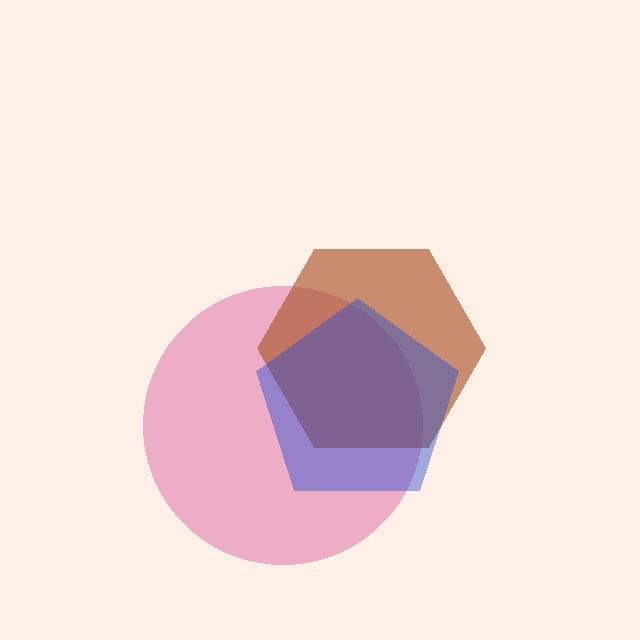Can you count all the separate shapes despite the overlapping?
Yes, there are 3 separate shapes.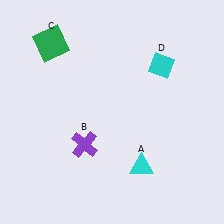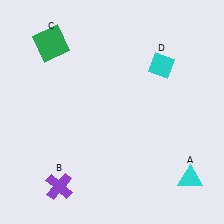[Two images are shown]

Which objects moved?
The objects that moved are: the cyan triangle (A), the purple cross (B).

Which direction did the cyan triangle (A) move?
The cyan triangle (A) moved right.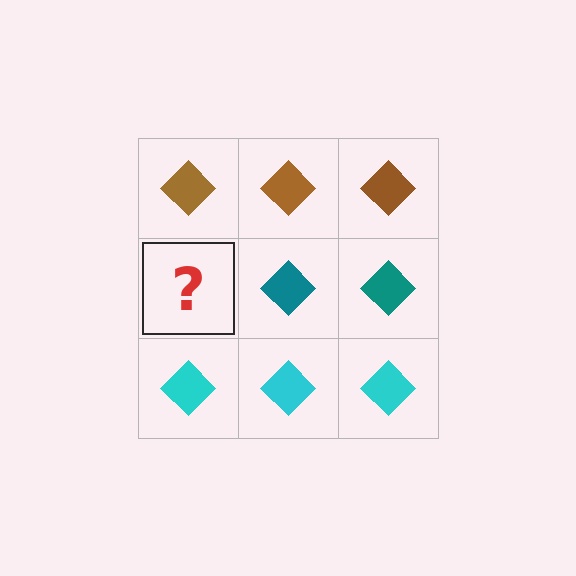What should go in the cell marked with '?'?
The missing cell should contain a teal diamond.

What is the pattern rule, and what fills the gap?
The rule is that each row has a consistent color. The gap should be filled with a teal diamond.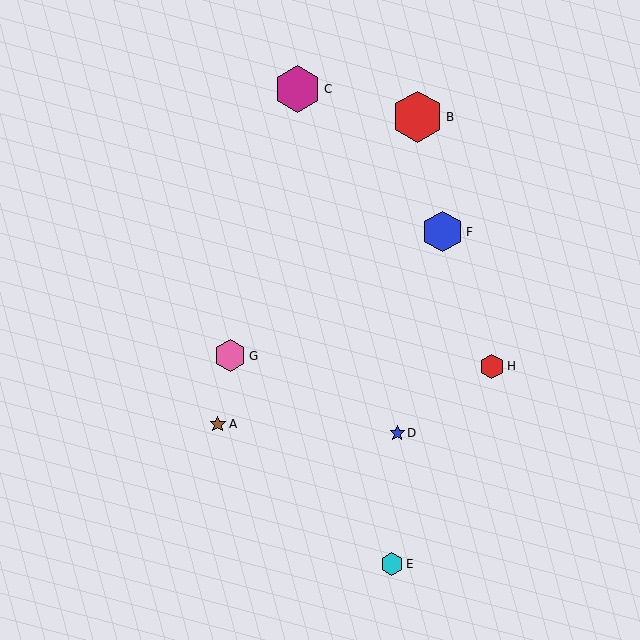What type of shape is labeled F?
Shape F is a blue hexagon.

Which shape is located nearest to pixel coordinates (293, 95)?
The magenta hexagon (labeled C) at (297, 89) is nearest to that location.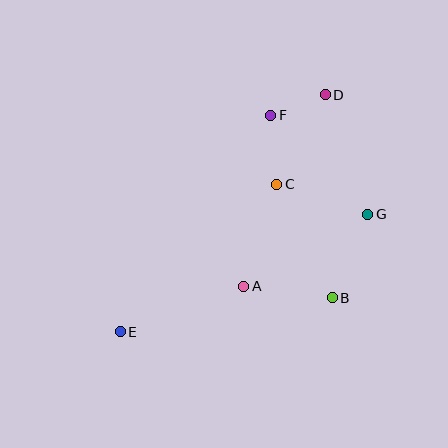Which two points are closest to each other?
Points D and F are closest to each other.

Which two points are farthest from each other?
Points D and E are farthest from each other.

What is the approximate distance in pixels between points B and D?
The distance between B and D is approximately 203 pixels.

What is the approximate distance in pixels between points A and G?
The distance between A and G is approximately 143 pixels.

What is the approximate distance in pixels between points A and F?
The distance between A and F is approximately 173 pixels.